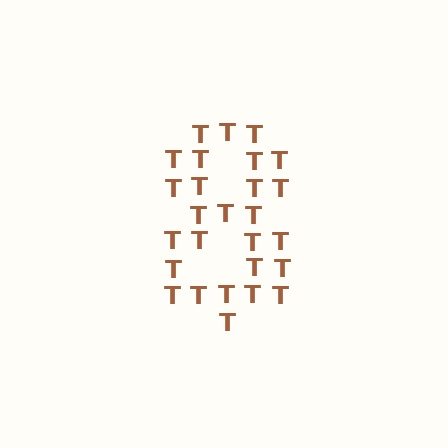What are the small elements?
The small elements are letter T's.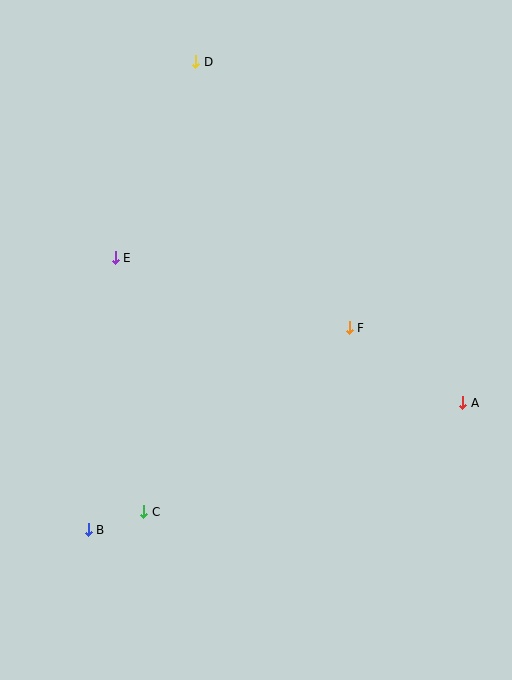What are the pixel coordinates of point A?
Point A is at (463, 403).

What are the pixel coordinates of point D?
Point D is at (196, 62).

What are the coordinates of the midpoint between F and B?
The midpoint between F and B is at (219, 429).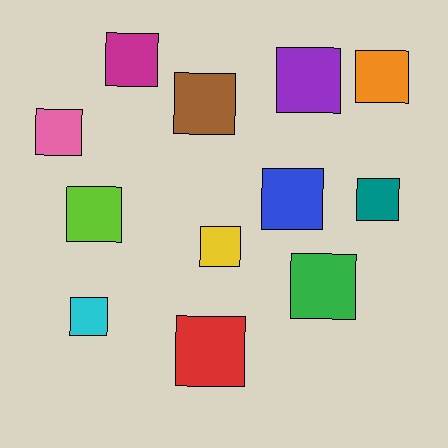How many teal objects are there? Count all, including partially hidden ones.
There is 1 teal object.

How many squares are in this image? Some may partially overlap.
There are 12 squares.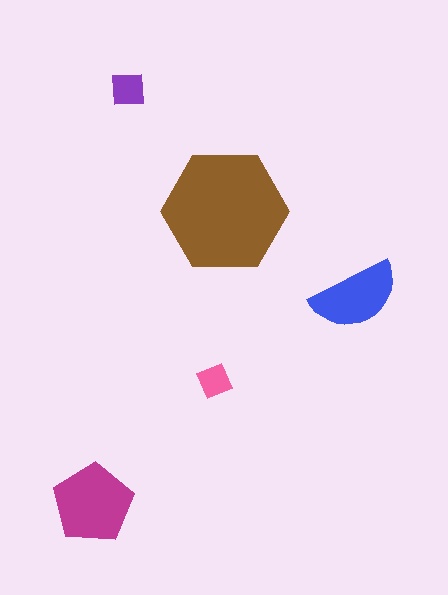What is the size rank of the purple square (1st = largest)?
4th.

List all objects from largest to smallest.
The brown hexagon, the magenta pentagon, the blue semicircle, the purple square, the pink diamond.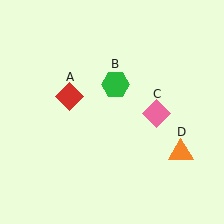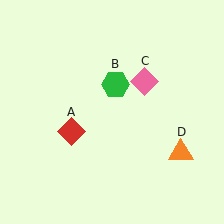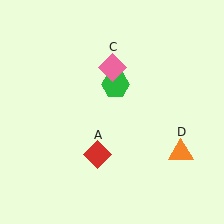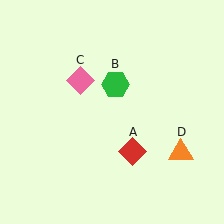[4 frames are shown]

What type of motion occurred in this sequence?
The red diamond (object A), pink diamond (object C) rotated counterclockwise around the center of the scene.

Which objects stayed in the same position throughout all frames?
Green hexagon (object B) and orange triangle (object D) remained stationary.